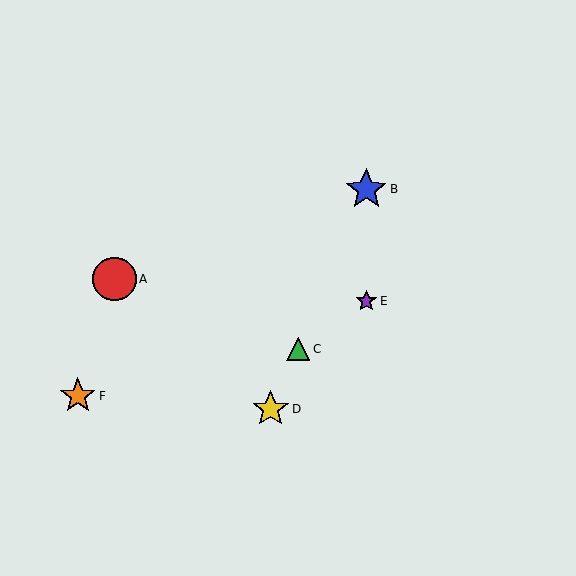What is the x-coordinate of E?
Object E is at x≈366.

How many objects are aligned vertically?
2 objects (B, E) are aligned vertically.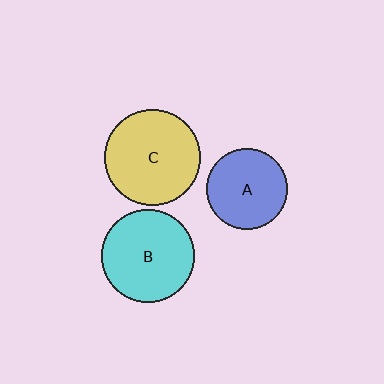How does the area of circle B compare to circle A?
Approximately 1.3 times.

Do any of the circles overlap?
No, none of the circles overlap.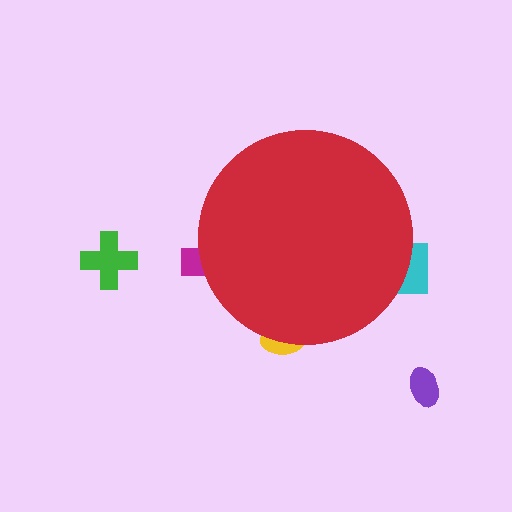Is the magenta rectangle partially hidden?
Yes, the magenta rectangle is partially hidden behind the red circle.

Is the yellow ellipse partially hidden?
Yes, the yellow ellipse is partially hidden behind the red circle.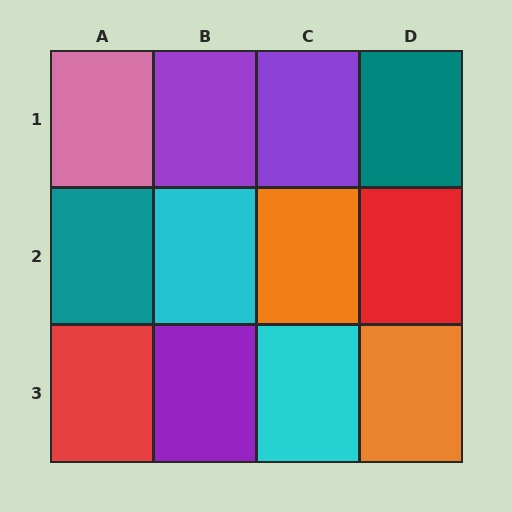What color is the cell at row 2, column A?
Teal.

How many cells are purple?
3 cells are purple.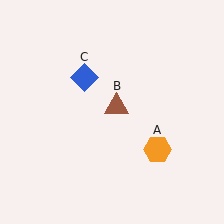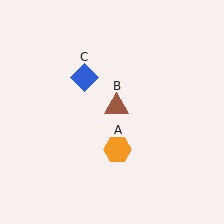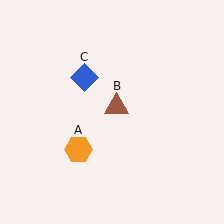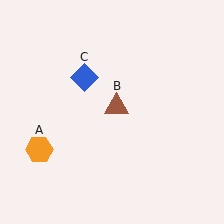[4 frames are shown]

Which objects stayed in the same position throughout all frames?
Brown triangle (object B) and blue diamond (object C) remained stationary.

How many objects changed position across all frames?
1 object changed position: orange hexagon (object A).